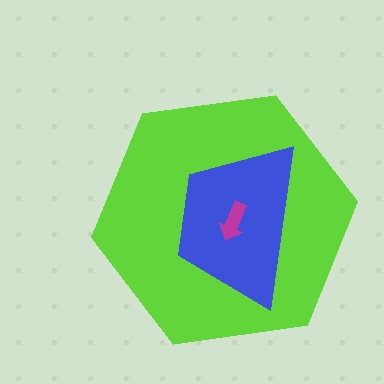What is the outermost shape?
The lime hexagon.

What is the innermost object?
The magenta arrow.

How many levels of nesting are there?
3.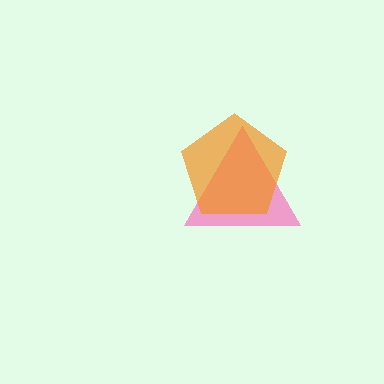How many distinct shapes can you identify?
There are 2 distinct shapes: a pink triangle, an orange pentagon.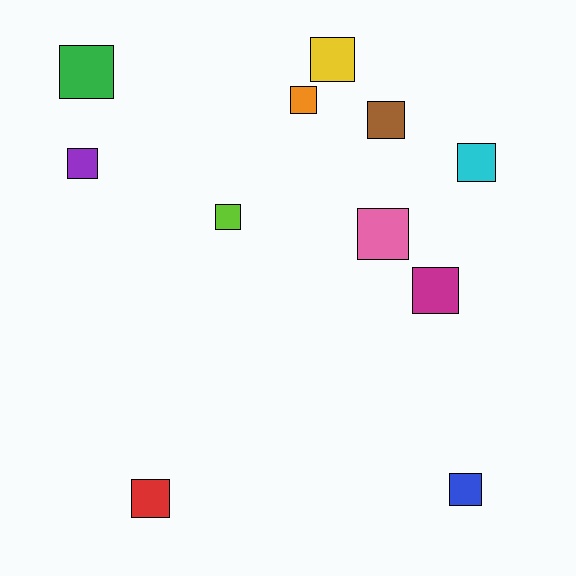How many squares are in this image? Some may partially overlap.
There are 11 squares.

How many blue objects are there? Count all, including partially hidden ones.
There is 1 blue object.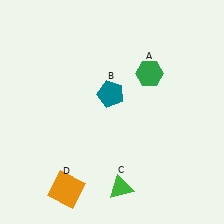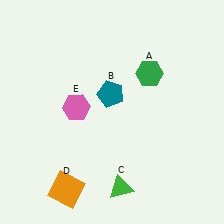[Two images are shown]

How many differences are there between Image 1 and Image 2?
There is 1 difference between the two images.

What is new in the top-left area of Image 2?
A pink hexagon (E) was added in the top-left area of Image 2.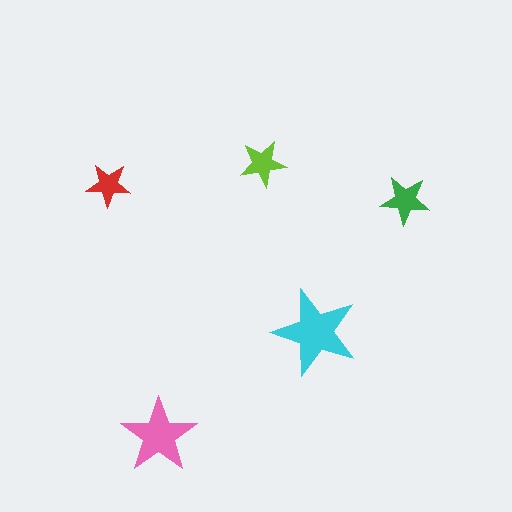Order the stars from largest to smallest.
the cyan one, the pink one, the green one, the lime one, the red one.